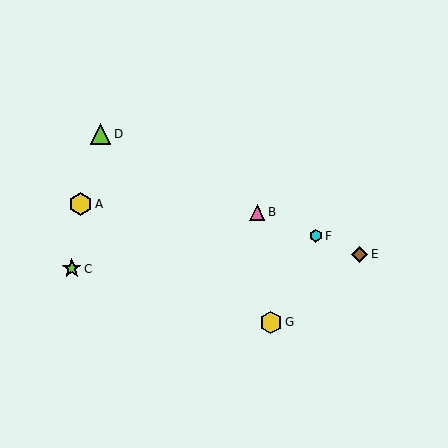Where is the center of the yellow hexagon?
The center of the yellow hexagon is at (271, 322).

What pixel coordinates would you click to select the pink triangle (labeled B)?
Click at (257, 212) to select the pink triangle B.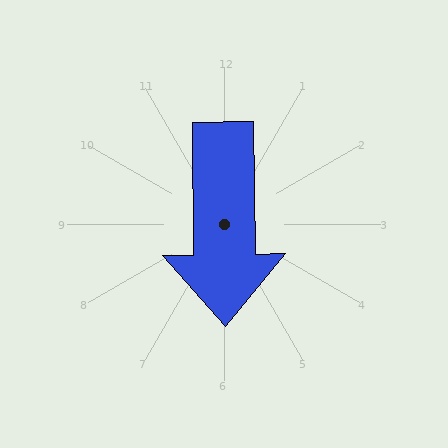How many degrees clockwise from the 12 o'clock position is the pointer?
Approximately 179 degrees.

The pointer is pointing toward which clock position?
Roughly 6 o'clock.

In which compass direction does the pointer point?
South.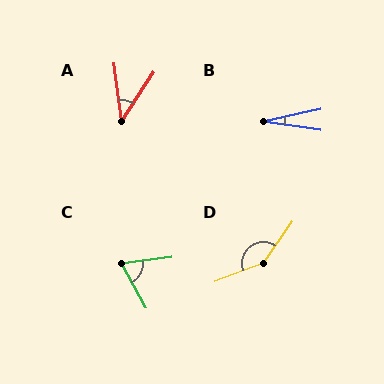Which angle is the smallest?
B, at approximately 20 degrees.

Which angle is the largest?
D, at approximately 145 degrees.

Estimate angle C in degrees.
Approximately 68 degrees.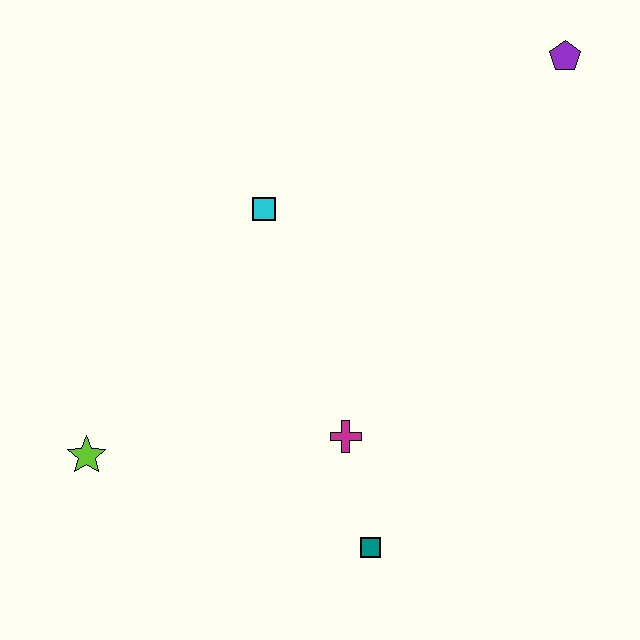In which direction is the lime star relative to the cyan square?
The lime star is below the cyan square.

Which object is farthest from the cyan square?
The teal square is farthest from the cyan square.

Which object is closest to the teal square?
The magenta cross is closest to the teal square.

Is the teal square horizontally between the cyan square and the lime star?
No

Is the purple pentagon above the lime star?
Yes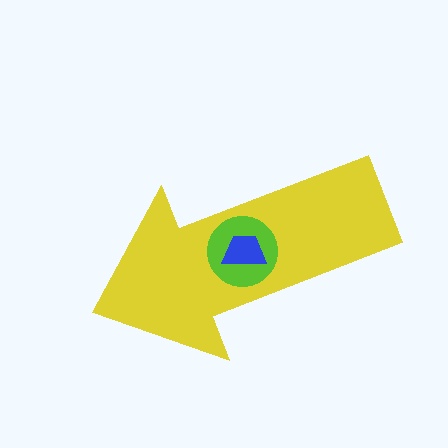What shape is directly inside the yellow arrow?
The lime circle.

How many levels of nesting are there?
3.